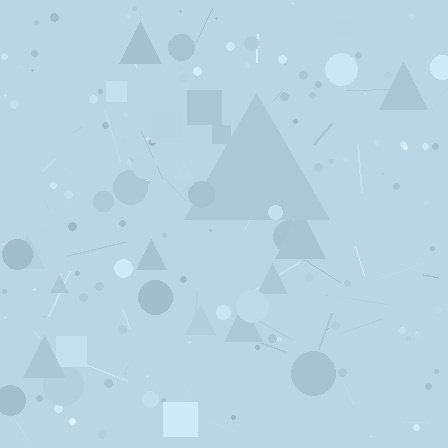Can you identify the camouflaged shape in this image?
The camouflaged shape is a triangle.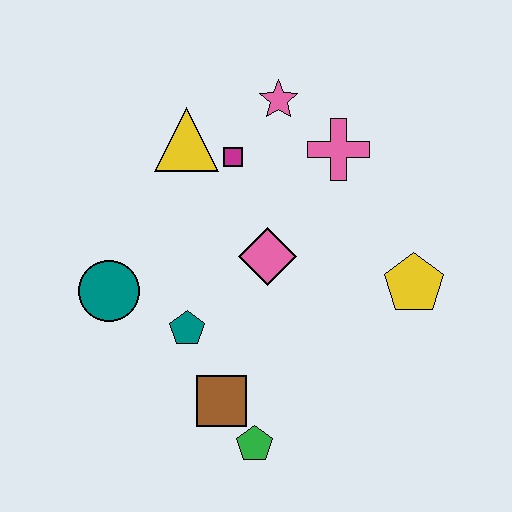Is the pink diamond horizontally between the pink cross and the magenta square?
Yes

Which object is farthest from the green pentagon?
The pink star is farthest from the green pentagon.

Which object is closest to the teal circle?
The teal pentagon is closest to the teal circle.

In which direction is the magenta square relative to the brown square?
The magenta square is above the brown square.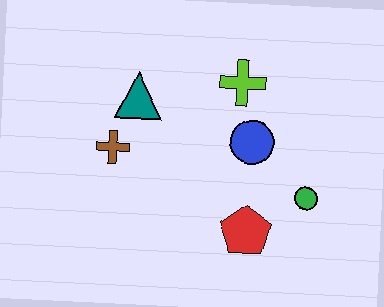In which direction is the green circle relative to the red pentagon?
The green circle is to the right of the red pentagon.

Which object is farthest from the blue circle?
The brown cross is farthest from the blue circle.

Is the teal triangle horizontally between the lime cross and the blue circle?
No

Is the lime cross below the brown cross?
No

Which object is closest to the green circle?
The red pentagon is closest to the green circle.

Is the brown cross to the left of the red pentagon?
Yes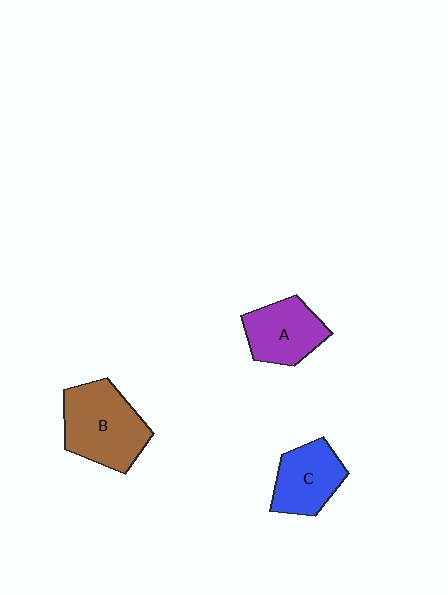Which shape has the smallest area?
Shape C (blue).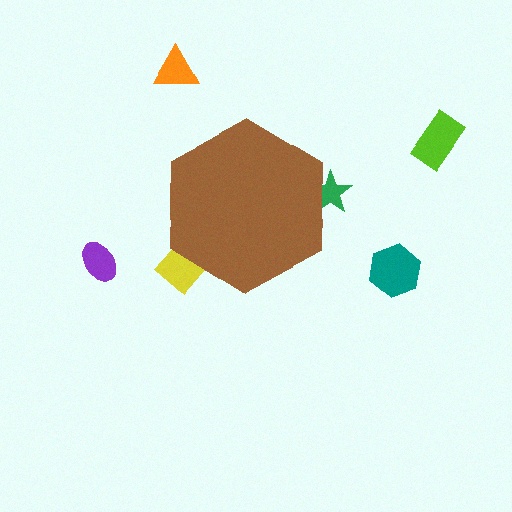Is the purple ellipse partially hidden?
No, the purple ellipse is fully visible.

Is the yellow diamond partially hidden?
Yes, the yellow diamond is partially hidden behind the brown hexagon.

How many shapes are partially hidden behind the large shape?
2 shapes are partially hidden.